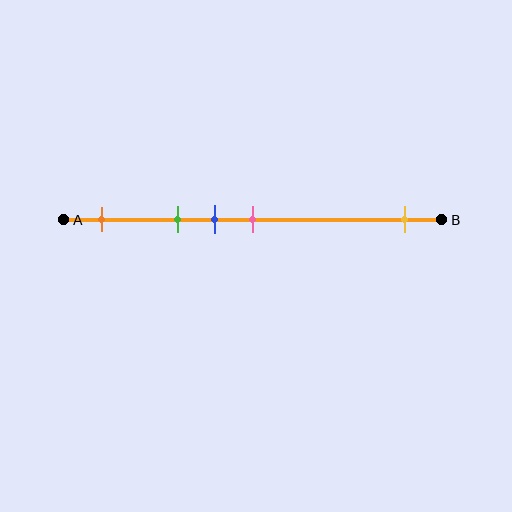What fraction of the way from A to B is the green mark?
The green mark is approximately 30% (0.3) of the way from A to B.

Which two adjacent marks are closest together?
The blue and pink marks are the closest adjacent pair.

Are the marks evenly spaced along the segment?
No, the marks are not evenly spaced.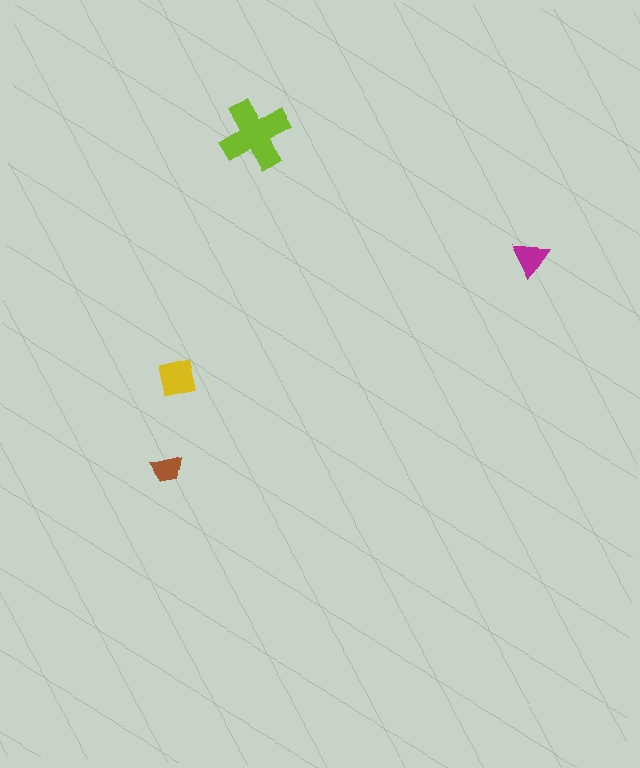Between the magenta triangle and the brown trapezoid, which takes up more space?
The magenta triangle.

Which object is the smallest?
The brown trapezoid.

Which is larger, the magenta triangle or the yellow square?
The yellow square.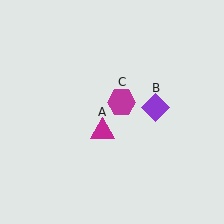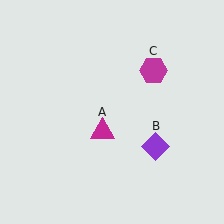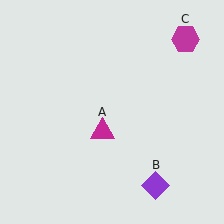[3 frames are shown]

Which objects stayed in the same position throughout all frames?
Magenta triangle (object A) remained stationary.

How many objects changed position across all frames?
2 objects changed position: purple diamond (object B), magenta hexagon (object C).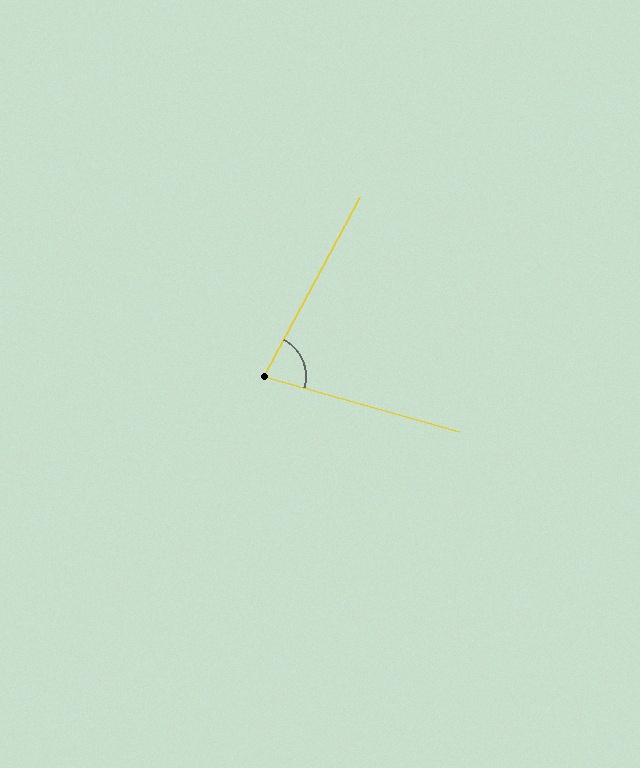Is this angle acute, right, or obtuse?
It is acute.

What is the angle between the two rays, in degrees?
Approximately 77 degrees.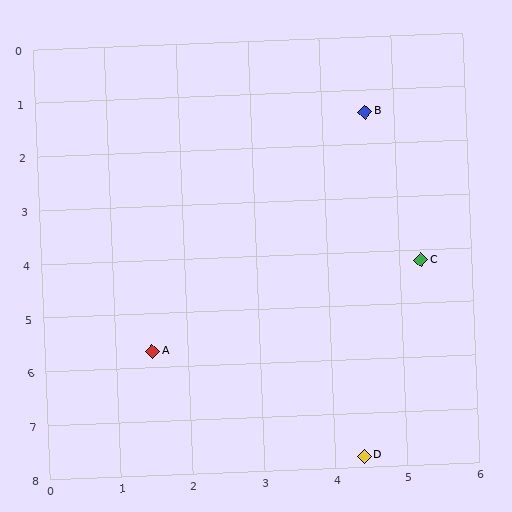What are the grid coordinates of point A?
Point A is at approximately (1.5, 5.7).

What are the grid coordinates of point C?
Point C is at approximately (5.3, 4.2).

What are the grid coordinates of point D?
Point D is at approximately (4.4, 7.8).